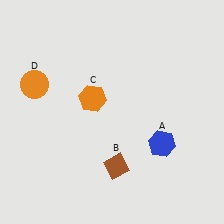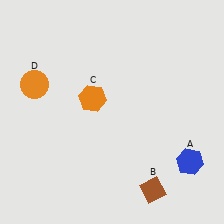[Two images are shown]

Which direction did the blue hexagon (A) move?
The blue hexagon (A) moved right.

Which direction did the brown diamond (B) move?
The brown diamond (B) moved right.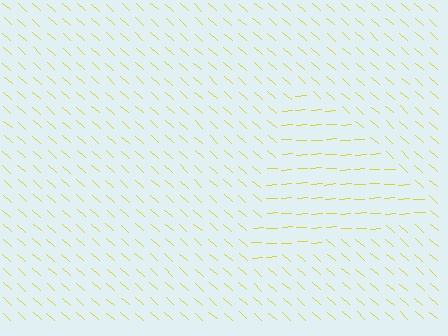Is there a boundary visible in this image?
Yes, there is a texture boundary formed by a change in line orientation.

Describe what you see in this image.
The image is filled with small yellow line segments. A triangle region in the image has lines oriented differently from the surrounding lines, creating a visible texture boundary.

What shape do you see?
I see a triangle.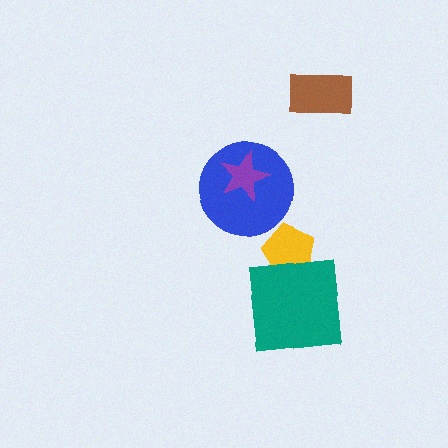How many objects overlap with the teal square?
1 object overlaps with the teal square.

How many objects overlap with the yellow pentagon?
1 object overlaps with the yellow pentagon.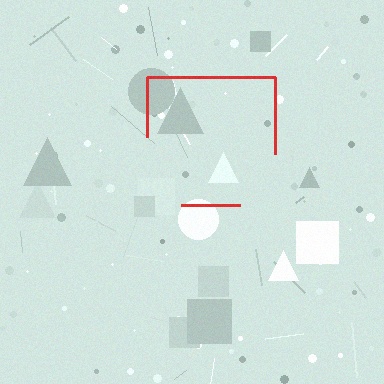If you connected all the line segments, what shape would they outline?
They would outline a square.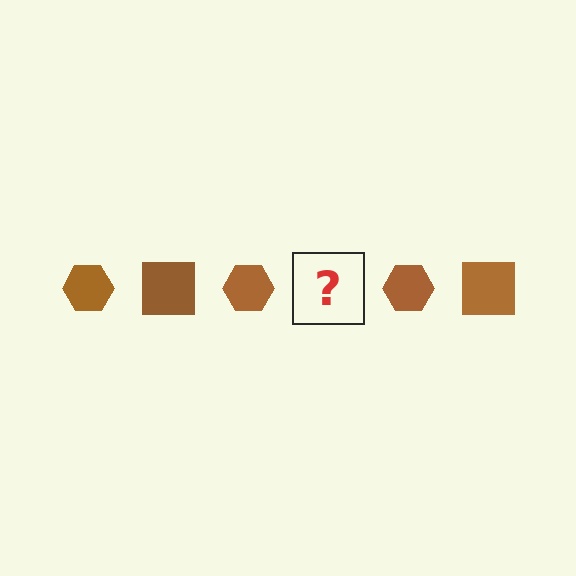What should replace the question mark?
The question mark should be replaced with a brown square.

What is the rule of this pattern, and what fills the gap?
The rule is that the pattern cycles through hexagon, square shapes in brown. The gap should be filled with a brown square.